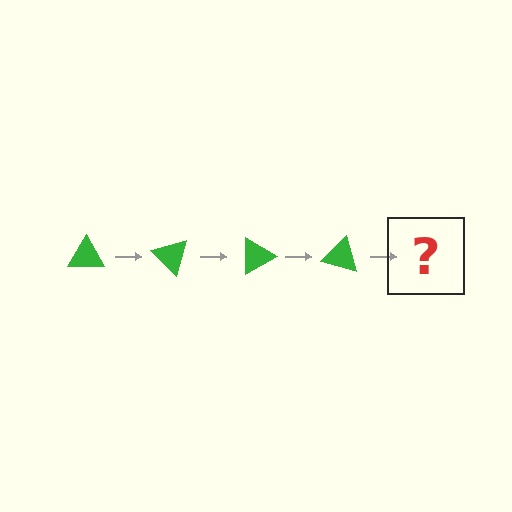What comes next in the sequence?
The next element should be a green triangle rotated 180 degrees.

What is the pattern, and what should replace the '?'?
The pattern is that the triangle rotates 45 degrees each step. The '?' should be a green triangle rotated 180 degrees.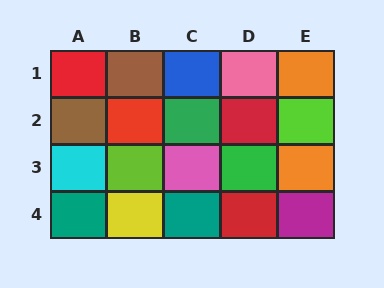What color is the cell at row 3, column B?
Lime.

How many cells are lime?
2 cells are lime.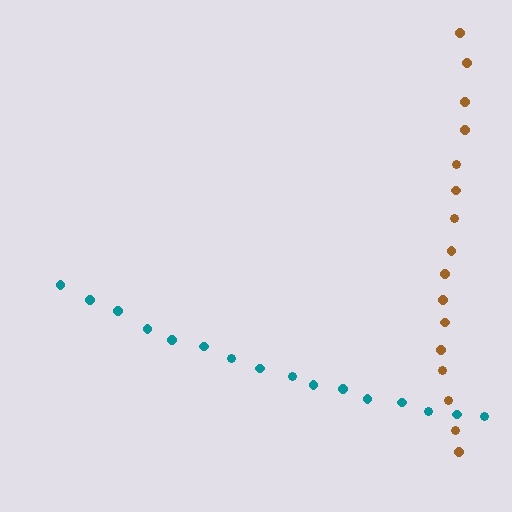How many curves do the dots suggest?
There are 2 distinct paths.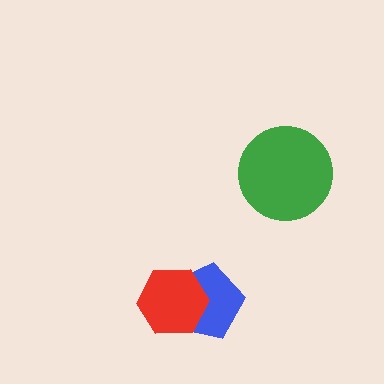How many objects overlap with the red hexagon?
1 object overlaps with the red hexagon.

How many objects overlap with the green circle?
0 objects overlap with the green circle.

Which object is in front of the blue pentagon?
The red hexagon is in front of the blue pentagon.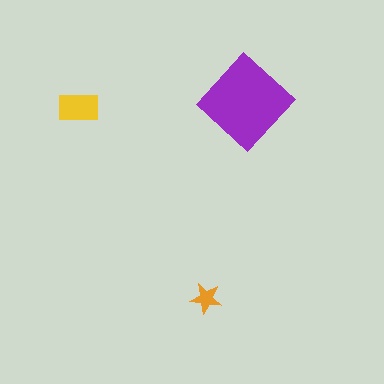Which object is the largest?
The purple diamond.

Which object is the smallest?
The orange star.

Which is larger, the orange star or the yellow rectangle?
The yellow rectangle.